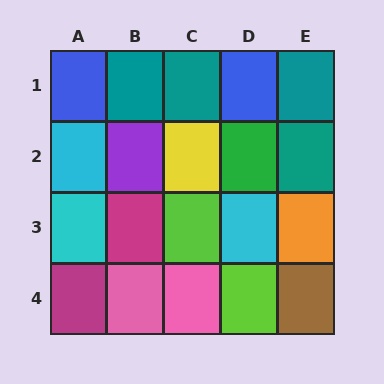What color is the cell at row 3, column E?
Orange.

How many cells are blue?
2 cells are blue.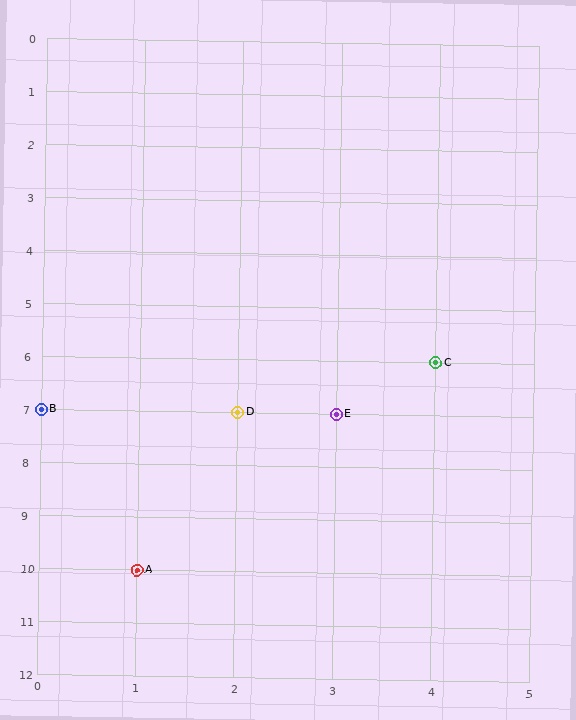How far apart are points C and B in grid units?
Points C and B are 4 columns and 1 row apart (about 4.1 grid units diagonally).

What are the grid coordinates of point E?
Point E is at grid coordinates (3, 7).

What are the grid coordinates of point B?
Point B is at grid coordinates (0, 7).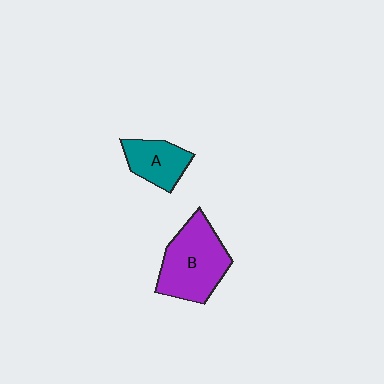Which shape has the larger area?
Shape B (purple).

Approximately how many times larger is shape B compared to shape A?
Approximately 1.7 times.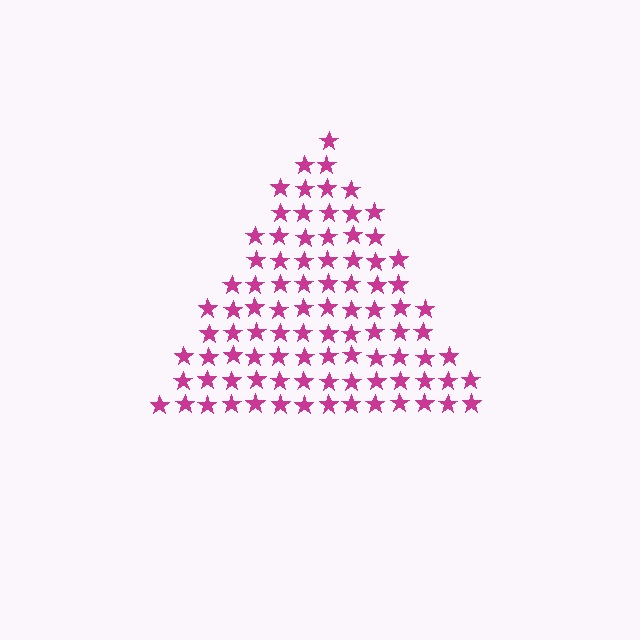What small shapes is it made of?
It is made of small stars.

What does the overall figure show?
The overall figure shows a triangle.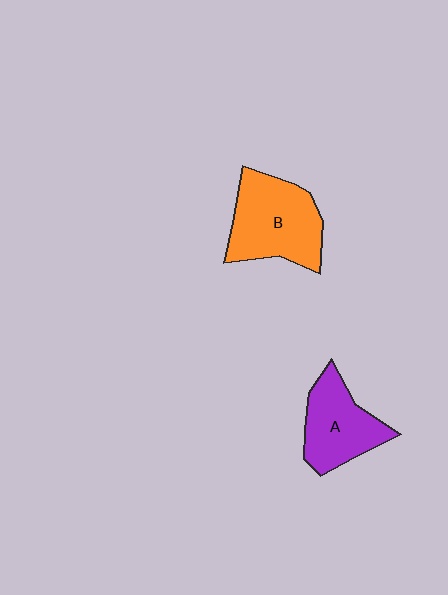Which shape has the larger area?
Shape B (orange).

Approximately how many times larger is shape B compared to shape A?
Approximately 1.3 times.